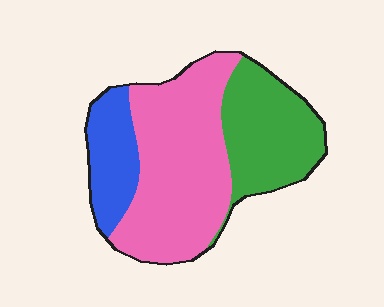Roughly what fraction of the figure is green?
Green covers about 30% of the figure.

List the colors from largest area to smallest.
From largest to smallest: pink, green, blue.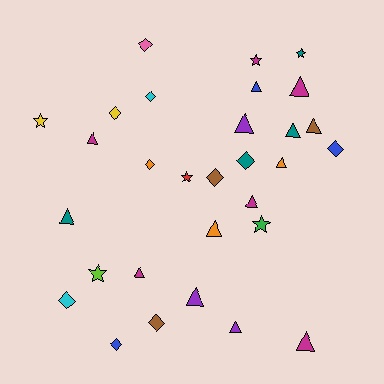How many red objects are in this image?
There is 1 red object.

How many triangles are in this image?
There are 14 triangles.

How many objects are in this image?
There are 30 objects.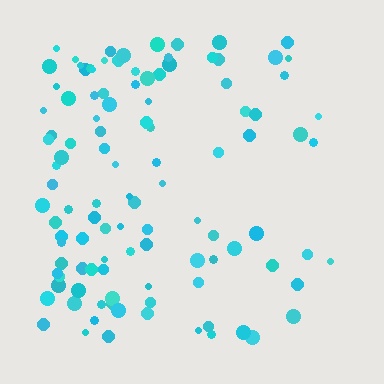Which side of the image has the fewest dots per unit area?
The right.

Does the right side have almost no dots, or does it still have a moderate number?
Still a moderate number, just noticeably fewer than the left.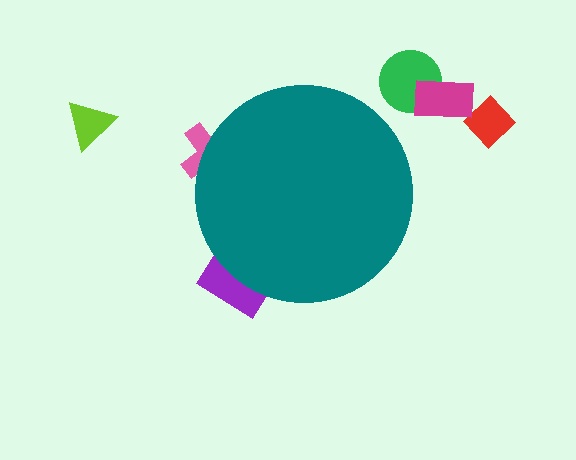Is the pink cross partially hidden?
Yes, the pink cross is partially hidden behind the teal circle.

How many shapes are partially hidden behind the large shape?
2 shapes are partially hidden.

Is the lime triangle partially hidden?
No, the lime triangle is fully visible.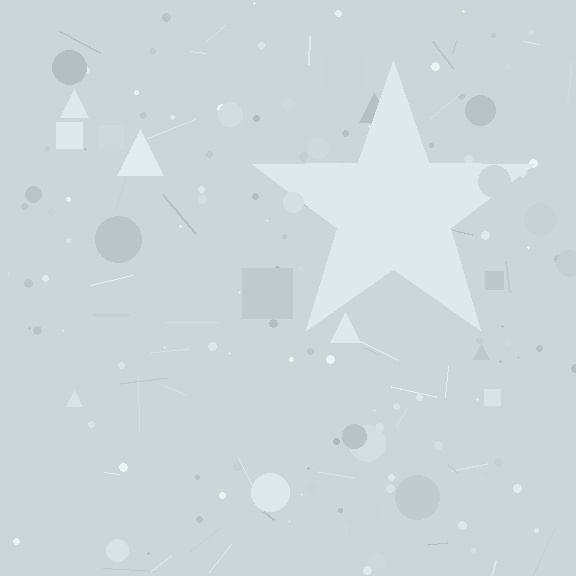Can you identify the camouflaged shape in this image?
The camouflaged shape is a star.